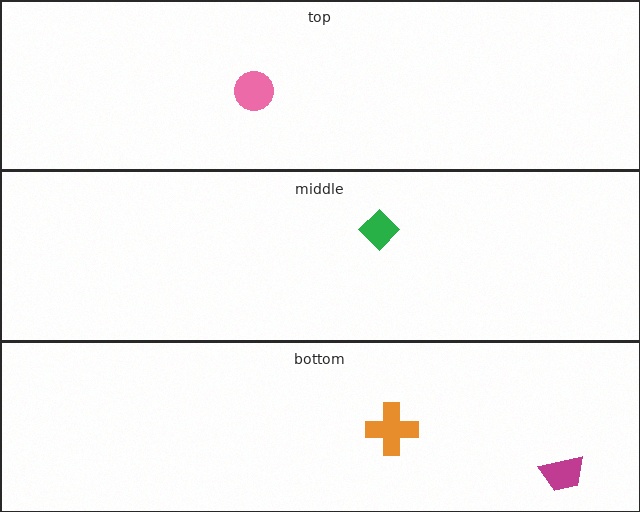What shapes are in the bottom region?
The magenta trapezoid, the orange cross.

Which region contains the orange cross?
The bottom region.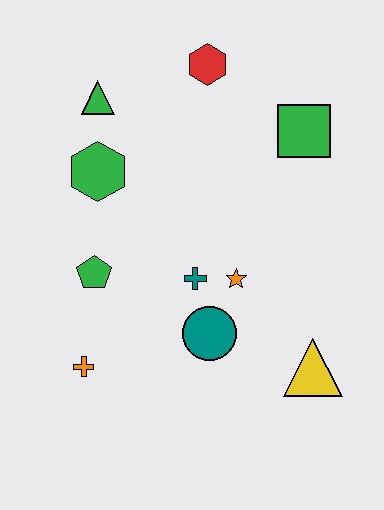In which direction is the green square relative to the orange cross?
The green square is above the orange cross.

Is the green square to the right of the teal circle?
Yes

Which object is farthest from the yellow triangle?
The green triangle is farthest from the yellow triangle.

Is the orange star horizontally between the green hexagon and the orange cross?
No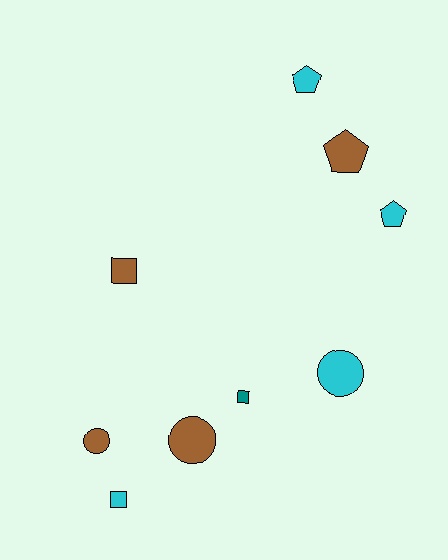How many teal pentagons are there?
There are no teal pentagons.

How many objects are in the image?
There are 9 objects.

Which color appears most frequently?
Brown, with 4 objects.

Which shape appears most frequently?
Square, with 3 objects.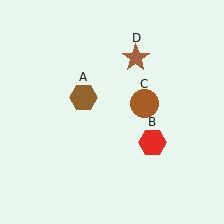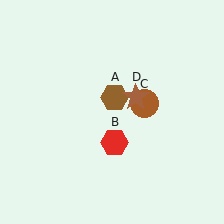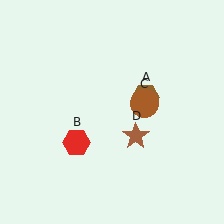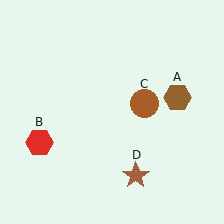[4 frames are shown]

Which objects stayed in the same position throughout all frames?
Brown circle (object C) remained stationary.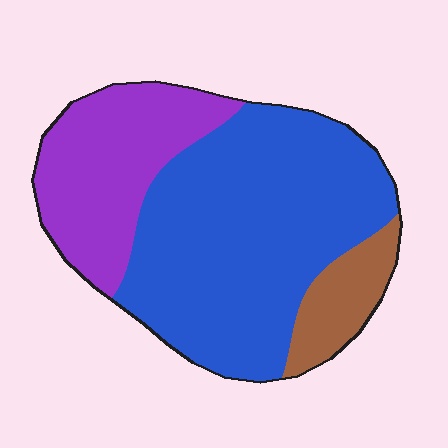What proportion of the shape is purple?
Purple takes up about one quarter (1/4) of the shape.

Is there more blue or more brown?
Blue.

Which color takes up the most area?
Blue, at roughly 60%.